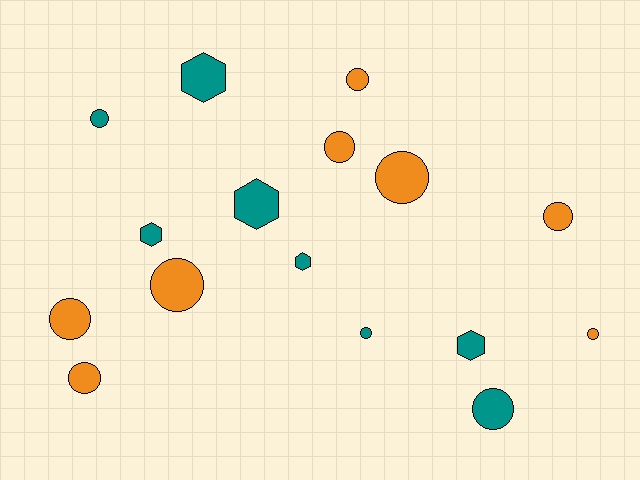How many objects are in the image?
There are 16 objects.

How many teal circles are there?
There are 3 teal circles.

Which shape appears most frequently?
Circle, with 11 objects.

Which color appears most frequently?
Teal, with 8 objects.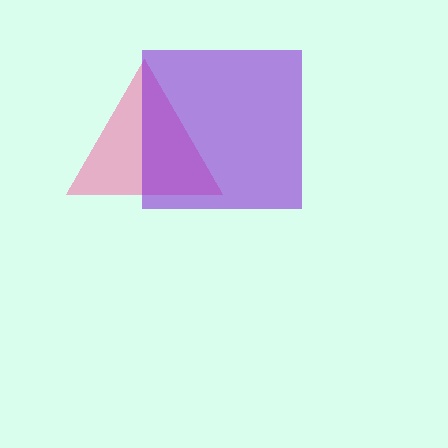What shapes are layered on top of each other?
The layered shapes are: a pink triangle, a purple square.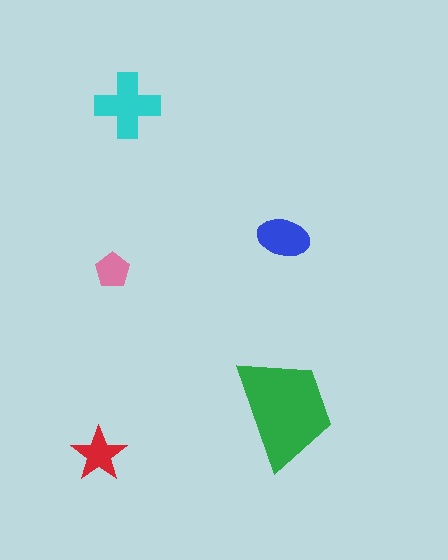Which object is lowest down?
The red star is bottommost.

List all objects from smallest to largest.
The pink pentagon, the red star, the blue ellipse, the cyan cross, the green trapezoid.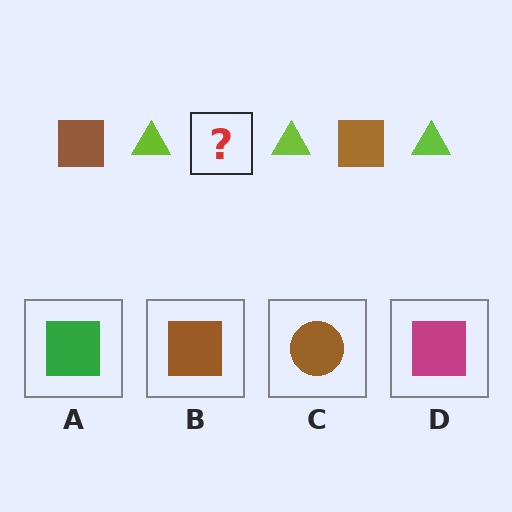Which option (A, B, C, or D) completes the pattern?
B.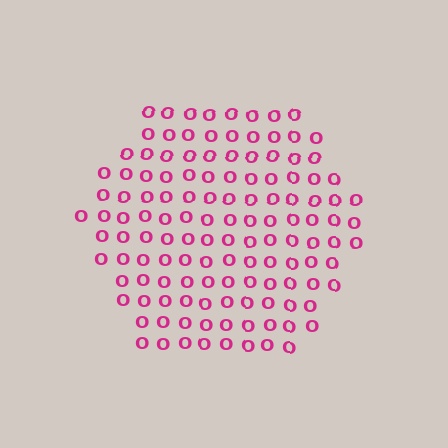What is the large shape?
The large shape is a hexagon.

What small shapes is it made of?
It is made of small letter O's.